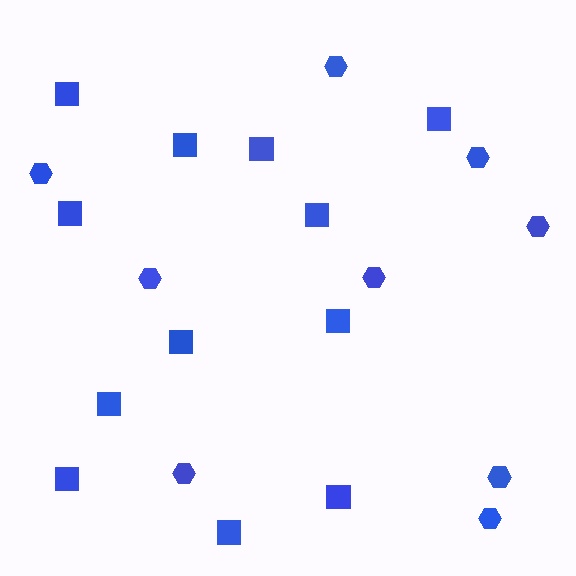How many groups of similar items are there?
There are 2 groups: one group of hexagons (9) and one group of squares (12).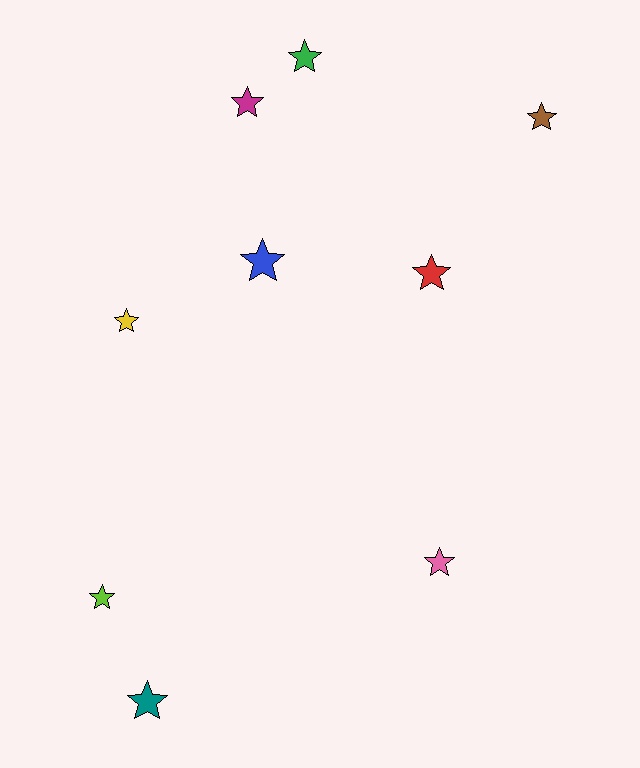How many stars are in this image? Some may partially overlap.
There are 9 stars.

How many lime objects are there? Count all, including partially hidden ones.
There is 1 lime object.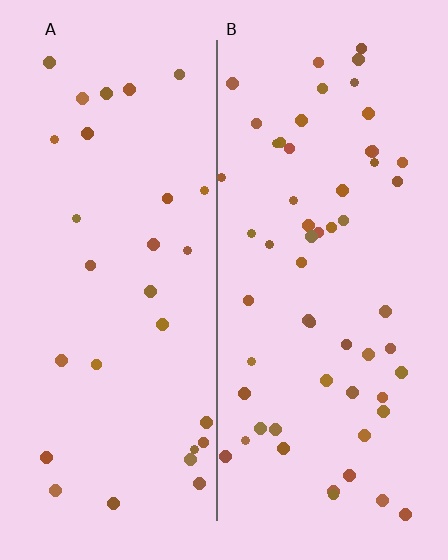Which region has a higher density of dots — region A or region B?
B (the right).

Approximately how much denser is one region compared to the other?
Approximately 1.9× — region B over region A.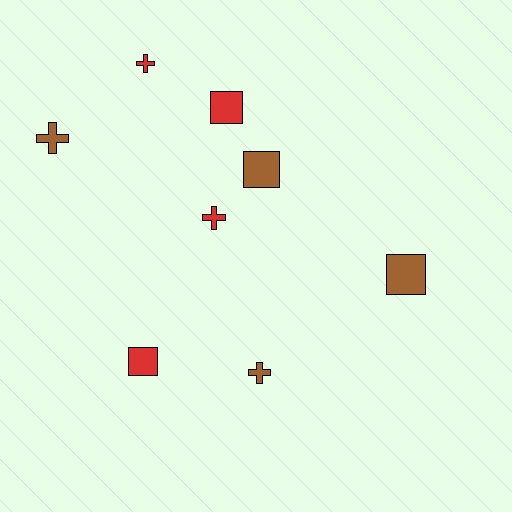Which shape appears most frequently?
Square, with 4 objects.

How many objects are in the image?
There are 8 objects.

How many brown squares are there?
There are 2 brown squares.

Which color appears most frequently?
Red, with 4 objects.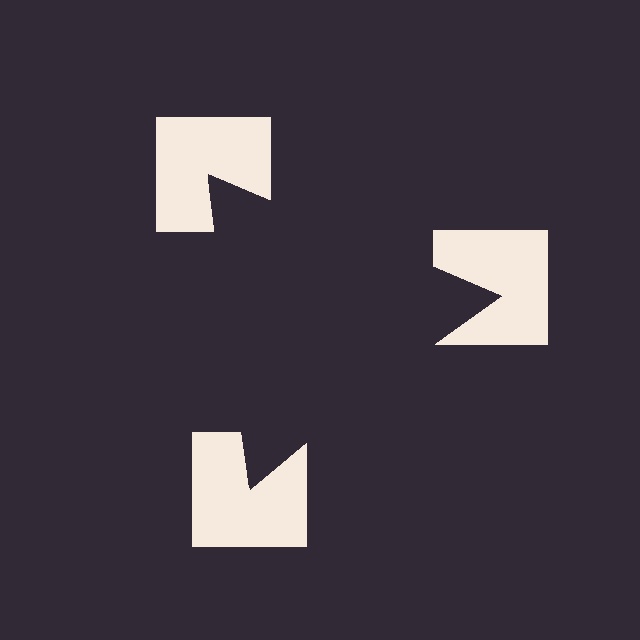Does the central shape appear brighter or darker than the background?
It typically appears slightly darker than the background, even though no actual brightness change is drawn.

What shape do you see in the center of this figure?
An illusory triangle — its edges are inferred from the aligned wedge cuts in the notched squares, not physically drawn.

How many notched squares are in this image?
There are 3 — one at each vertex of the illusory triangle.